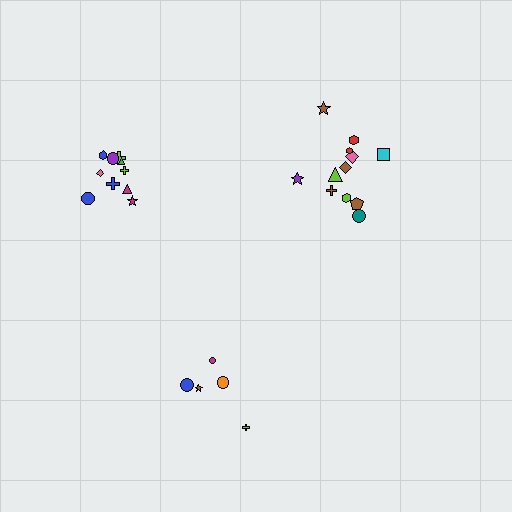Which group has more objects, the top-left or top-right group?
The top-right group.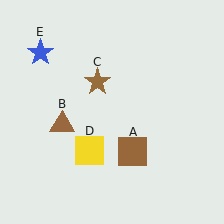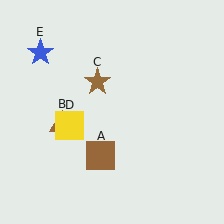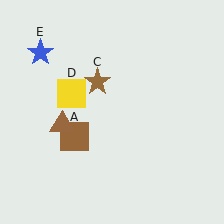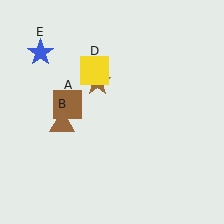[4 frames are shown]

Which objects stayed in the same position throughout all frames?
Brown triangle (object B) and brown star (object C) and blue star (object E) remained stationary.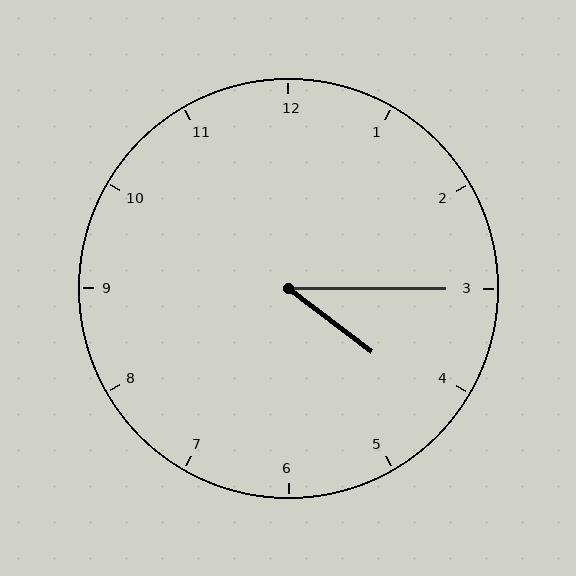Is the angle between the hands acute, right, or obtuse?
It is acute.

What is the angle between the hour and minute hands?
Approximately 38 degrees.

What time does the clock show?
4:15.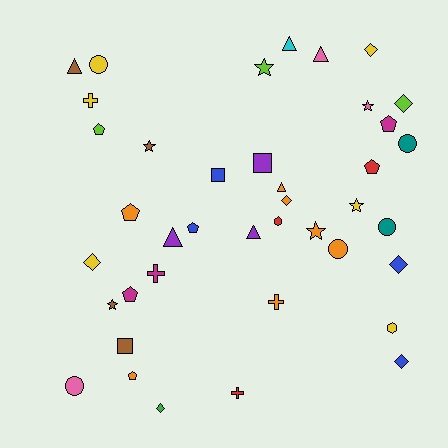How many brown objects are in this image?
There are 4 brown objects.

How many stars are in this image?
There are 6 stars.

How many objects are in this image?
There are 40 objects.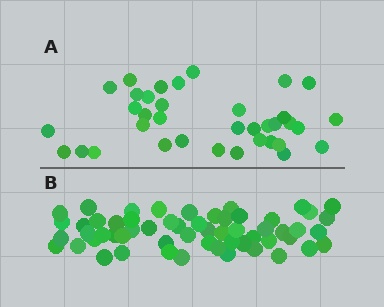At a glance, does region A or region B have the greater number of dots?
Region B (the bottom region) has more dots.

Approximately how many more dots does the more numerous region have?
Region B has approximately 20 more dots than region A.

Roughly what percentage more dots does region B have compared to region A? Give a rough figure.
About 60% more.